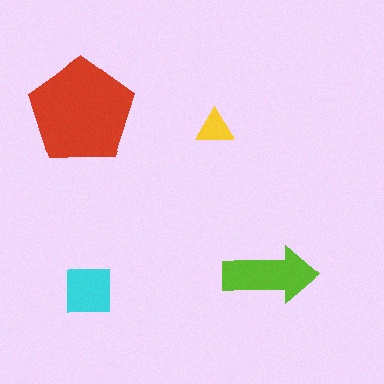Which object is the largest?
The red pentagon.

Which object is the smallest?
The yellow triangle.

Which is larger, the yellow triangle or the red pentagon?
The red pentagon.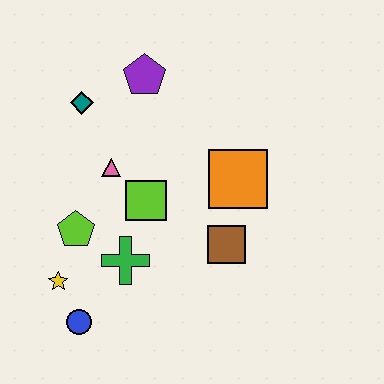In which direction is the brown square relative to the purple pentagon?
The brown square is below the purple pentagon.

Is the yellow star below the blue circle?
No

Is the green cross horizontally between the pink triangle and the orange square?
Yes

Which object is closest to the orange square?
The brown square is closest to the orange square.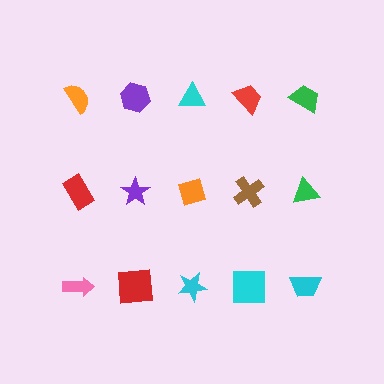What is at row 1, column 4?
A red trapezoid.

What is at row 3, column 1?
A pink arrow.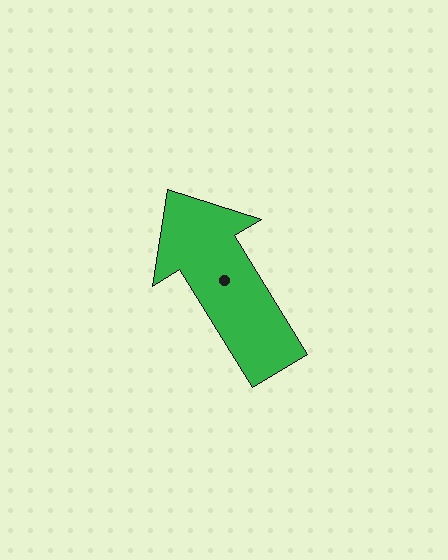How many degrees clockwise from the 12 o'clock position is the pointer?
Approximately 328 degrees.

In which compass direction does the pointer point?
Northwest.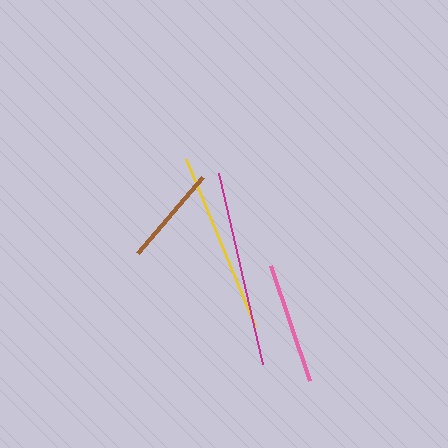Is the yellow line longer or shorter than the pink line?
The yellow line is longer than the pink line.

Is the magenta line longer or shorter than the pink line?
The magenta line is longer than the pink line.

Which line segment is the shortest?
The brown line is the shortest at approximately 100 pixels.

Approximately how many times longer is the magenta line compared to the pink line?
The magenta line is approximately 1.6 times the length of the pink line.